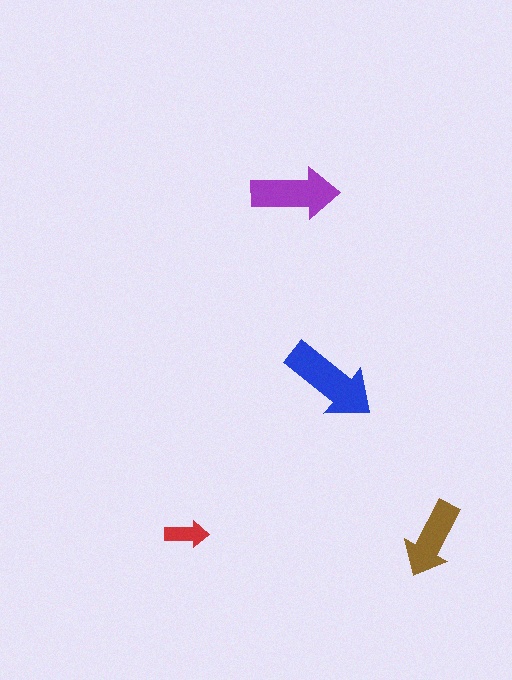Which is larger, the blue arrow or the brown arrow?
The blue one.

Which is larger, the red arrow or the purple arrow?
The purple one.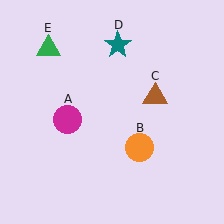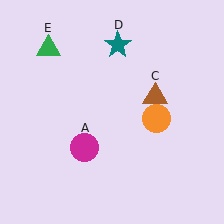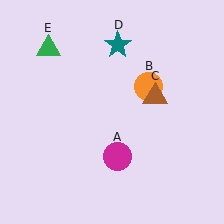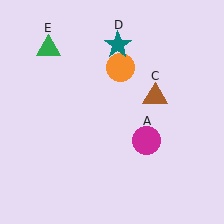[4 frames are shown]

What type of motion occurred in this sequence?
The magenta circle (object A), orange circle (object B) rotated counterclockwise around the center of the scene.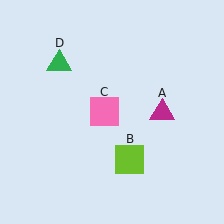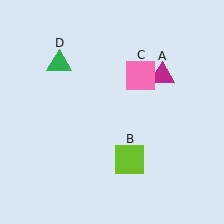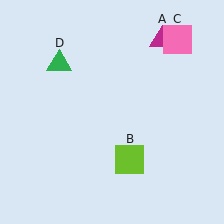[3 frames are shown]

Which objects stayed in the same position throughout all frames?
Lime square (object B) and green triangle (object D) remained stationary.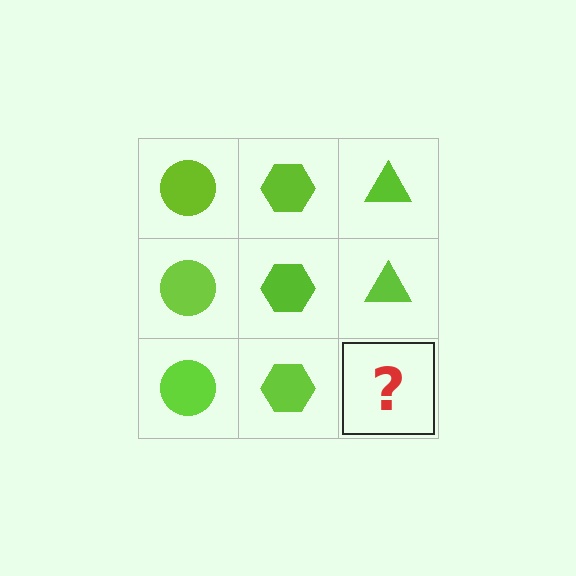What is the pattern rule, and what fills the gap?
The rule is that each column has a consistent shape. The gap should be filled with a lime triangle.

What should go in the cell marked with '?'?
The missing cell should contain a lime triangle.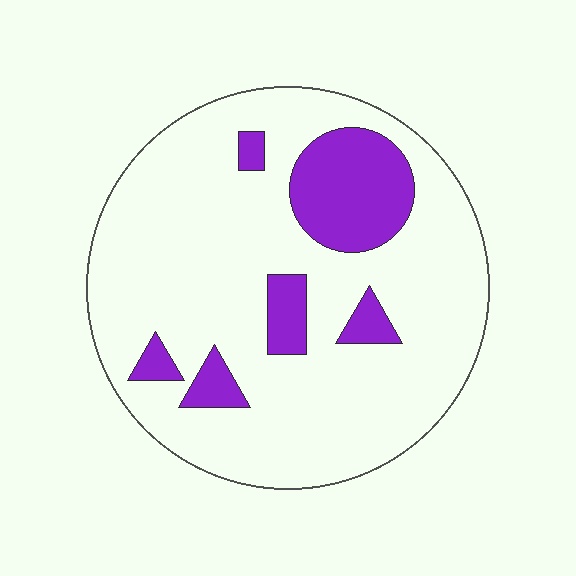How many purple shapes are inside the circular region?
6.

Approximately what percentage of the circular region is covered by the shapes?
Approximately 20%.